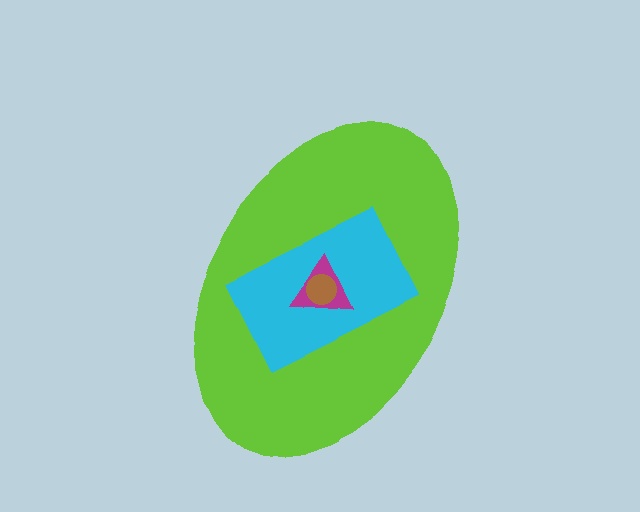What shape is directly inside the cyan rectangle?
The magenta triangle.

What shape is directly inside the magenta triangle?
The brown circle.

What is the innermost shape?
The brown circle.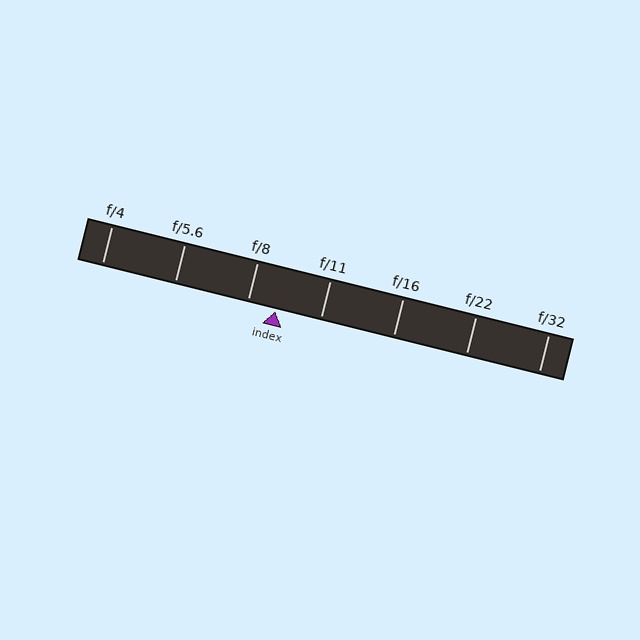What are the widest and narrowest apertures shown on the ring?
The widest aperture shown is f/4 and the narrowest is f/32.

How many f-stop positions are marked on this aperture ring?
There are 7 f-stop positions marked.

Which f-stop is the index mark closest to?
The index mark is closest to f/8.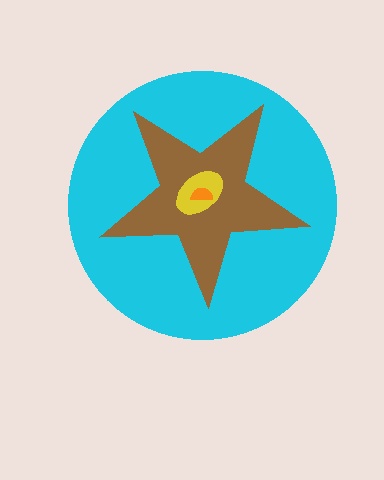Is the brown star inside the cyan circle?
Yes.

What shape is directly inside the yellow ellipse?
The orange semicircle.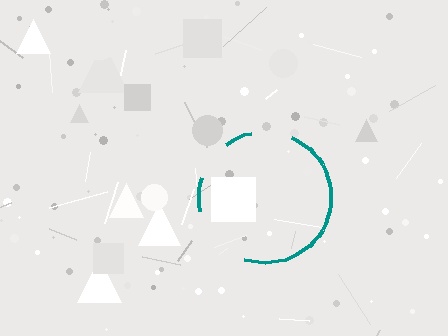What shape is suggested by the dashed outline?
The dashed outline suggests a circle.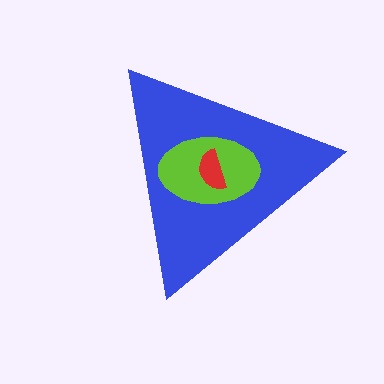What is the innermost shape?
The red semicircle.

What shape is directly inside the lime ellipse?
The red semicircle.